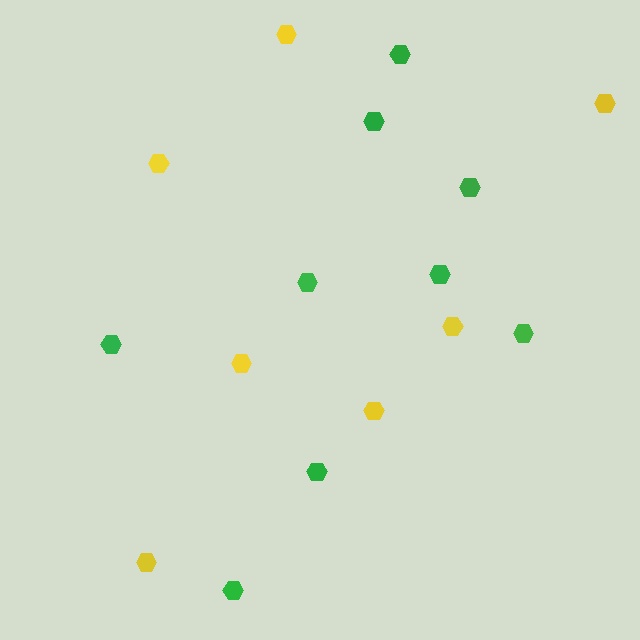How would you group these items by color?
There are 2 groups: one group of green hexagons (9) and one group of yellow hexagons (7).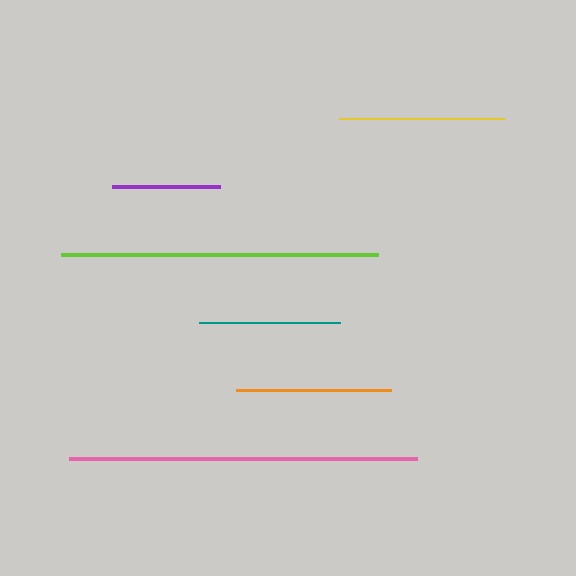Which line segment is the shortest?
The purple line is the shortest at approximately 108 pixels.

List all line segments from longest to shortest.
From longest to shortest: pink, lime, yellow, orange, teal, purple.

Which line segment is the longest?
The pink line is the longest at approximately 348 pixels.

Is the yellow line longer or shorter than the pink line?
The pink line is longer than the yellow line.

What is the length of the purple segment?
The purple segment is approximately 108 pixels long.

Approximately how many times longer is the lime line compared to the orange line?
The lime line is approximately 2.0 times the length of the orange line.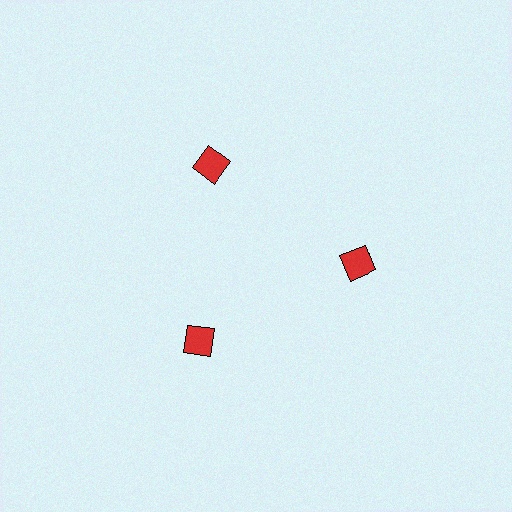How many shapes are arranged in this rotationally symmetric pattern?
There are 3 shapes, arranged in 3 groups of 1.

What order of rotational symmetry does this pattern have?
This pattern has 3-fold rotational symmetry.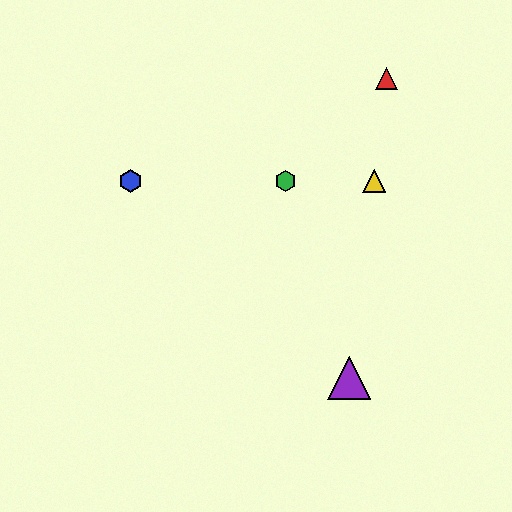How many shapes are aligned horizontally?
3 shapes (the blue hexagon, the green hexagon, the yellow triangle) are aligned horizontally.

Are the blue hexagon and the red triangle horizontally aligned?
No, the blue hexagon is at y≈181 and the red triangle is at y≈78.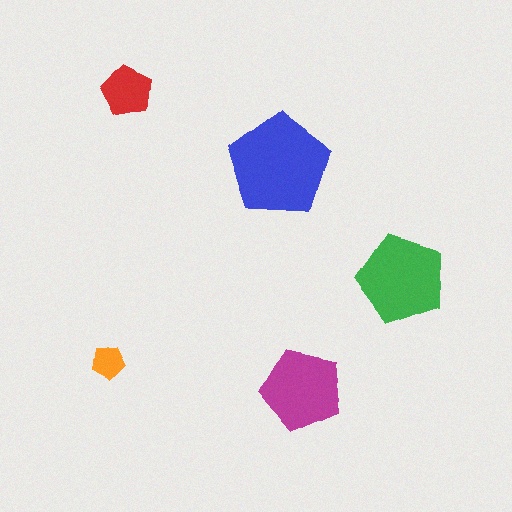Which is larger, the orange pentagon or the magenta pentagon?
The magenta one.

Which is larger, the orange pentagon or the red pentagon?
The red one.